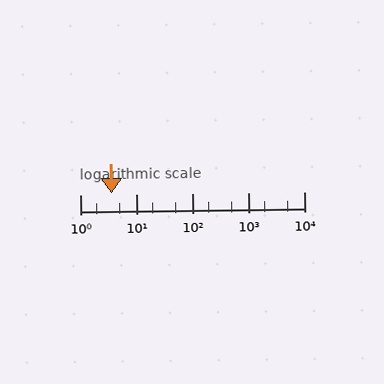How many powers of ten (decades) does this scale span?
The scale spans 4 decades, from 1 to 10000.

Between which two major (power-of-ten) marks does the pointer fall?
The pointer is between 1 and 10.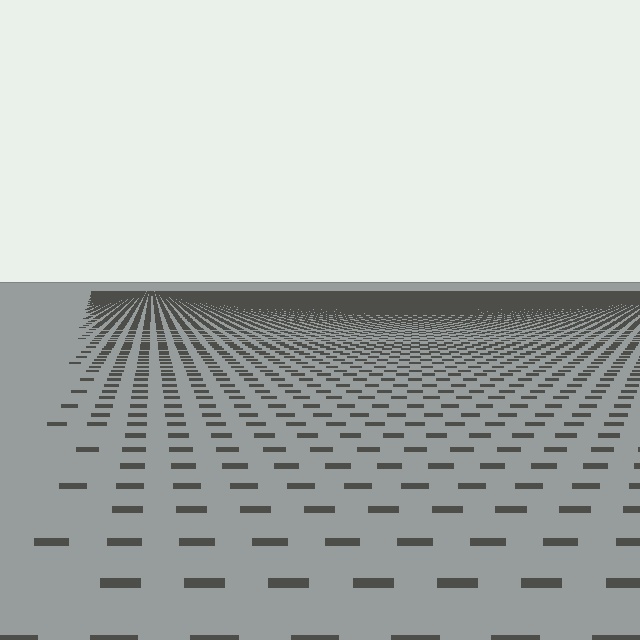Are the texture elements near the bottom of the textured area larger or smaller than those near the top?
Larger. Near the bottom, elements are closer to the viewer and appear at a bigger on-screen size.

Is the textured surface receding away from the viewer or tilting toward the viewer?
The surface is receding away from the viewer. Texture elements get smaller and denser toward the top.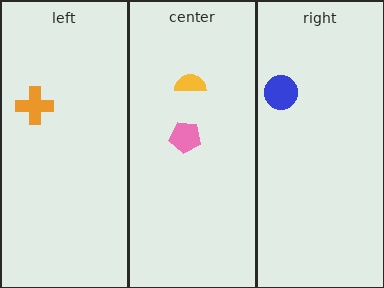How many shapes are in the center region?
2.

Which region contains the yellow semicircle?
The center region.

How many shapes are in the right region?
1.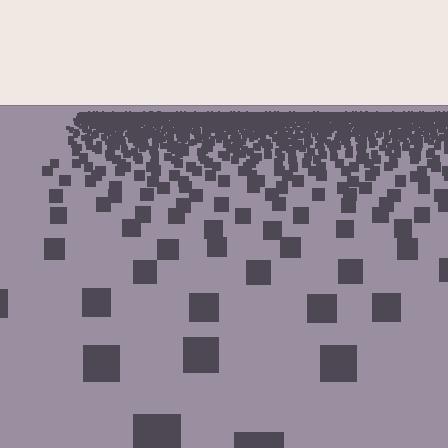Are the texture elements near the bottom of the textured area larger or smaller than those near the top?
Larger. Near the bottom, elements are closer to the viewer and appear at a bigger on-screen size.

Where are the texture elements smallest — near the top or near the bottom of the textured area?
Near the top.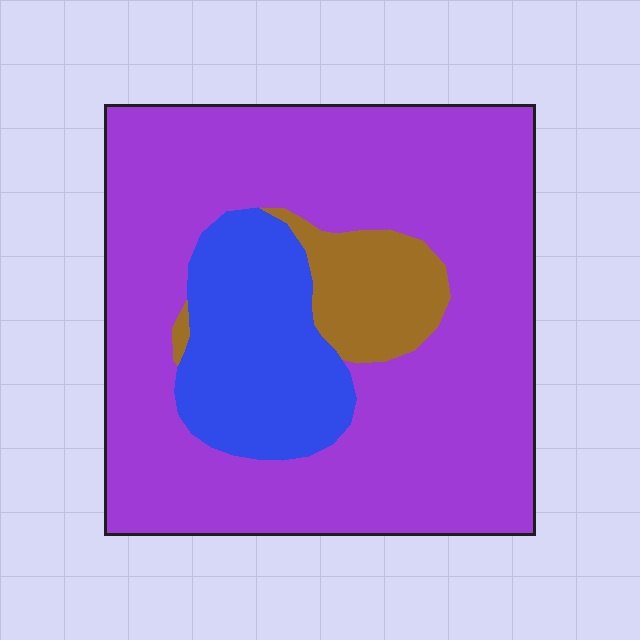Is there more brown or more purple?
Purple.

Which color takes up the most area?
Purple, at roughly 75%.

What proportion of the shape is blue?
Blue covers about 20% of the shape.